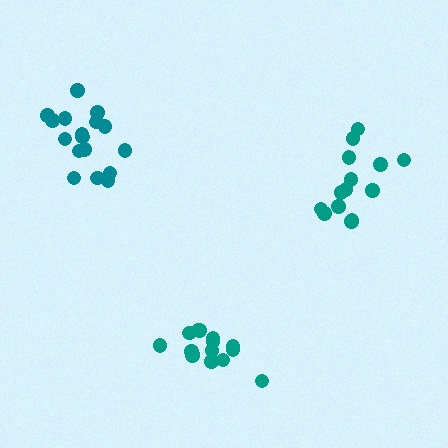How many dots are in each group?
Group 1: 15 dots, Group 2: 14 dots, Group 3: 17 dots (46 total).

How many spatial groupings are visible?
There are 3 spatial groupings.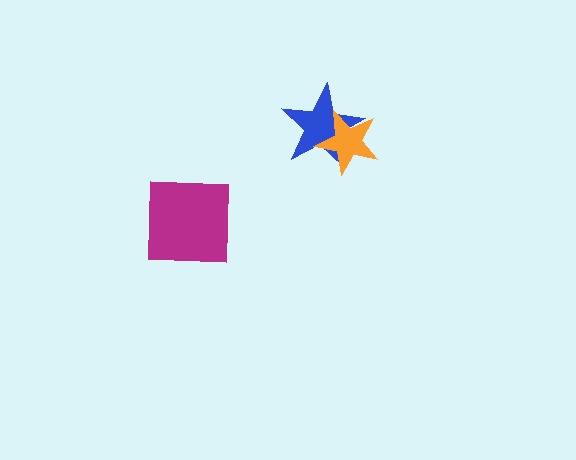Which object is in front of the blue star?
The orange star is in front of the blue star.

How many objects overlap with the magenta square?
0 objects overlap with the magenta square.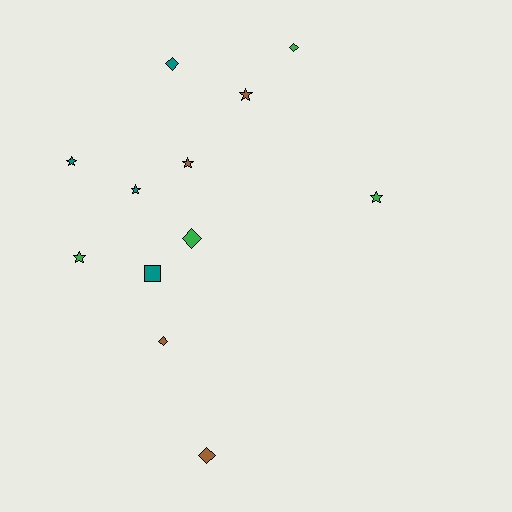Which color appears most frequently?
Brown, with 4 objects.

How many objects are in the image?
There are 12 objects.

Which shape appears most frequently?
Star, with 6 objects.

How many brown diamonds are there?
There are 2 brown diamonds.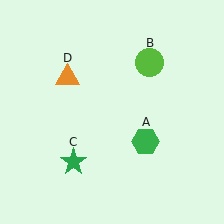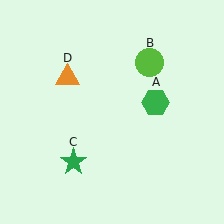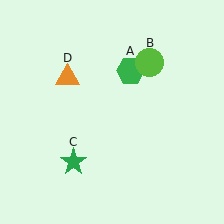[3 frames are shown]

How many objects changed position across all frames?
1 object changed position: green hexagon (object A).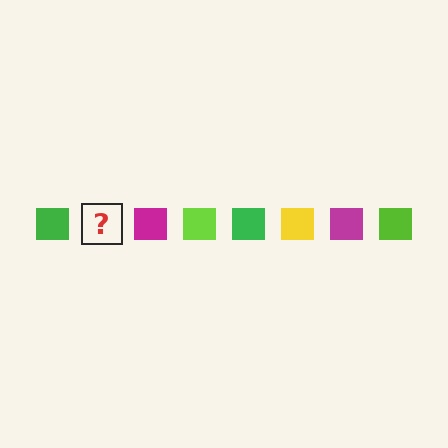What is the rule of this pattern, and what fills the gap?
The rule is that the pattern cycles through green, yellow, magenta, lime squares. The gap should be filled with a yellow square.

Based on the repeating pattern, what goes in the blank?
The blank should be a yellow square.